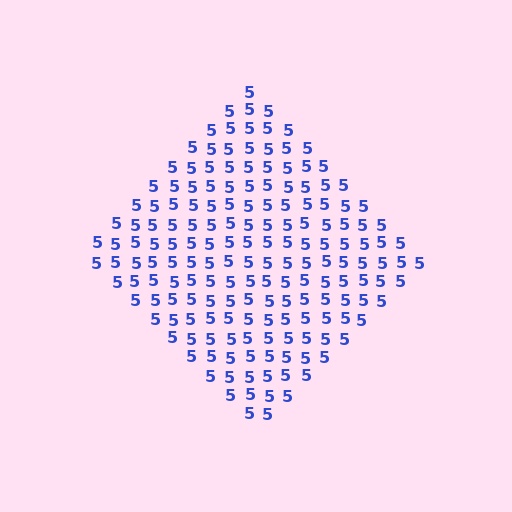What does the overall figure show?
The overall figure shows a diamond.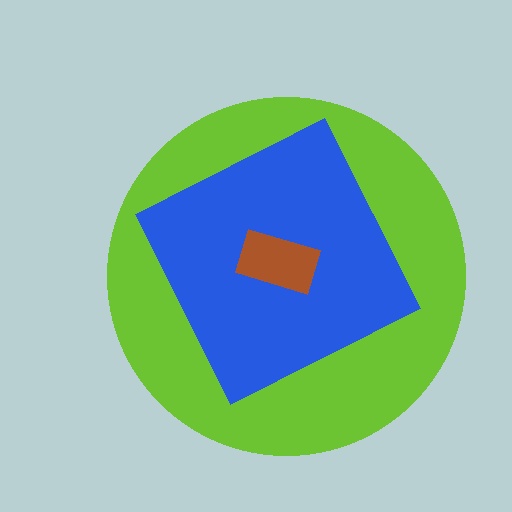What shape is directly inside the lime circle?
The blue diamond.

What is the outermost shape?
The lime circle.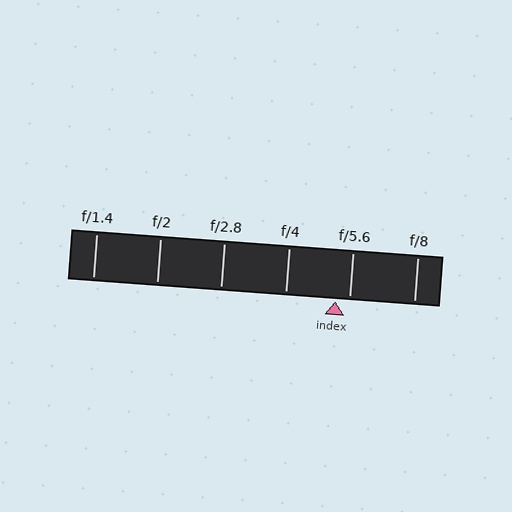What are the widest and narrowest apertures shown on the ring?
The widest aperture shown is f/1.4 and the narrowest is f/8.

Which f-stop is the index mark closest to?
The index mark is closest to f/5.6.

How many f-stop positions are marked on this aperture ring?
There are 6 f-stop positions marked.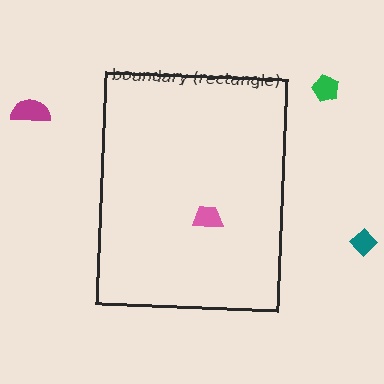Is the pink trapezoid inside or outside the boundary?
Inside.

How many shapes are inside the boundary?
1 inside, 3 outside.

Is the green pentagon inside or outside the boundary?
Outside.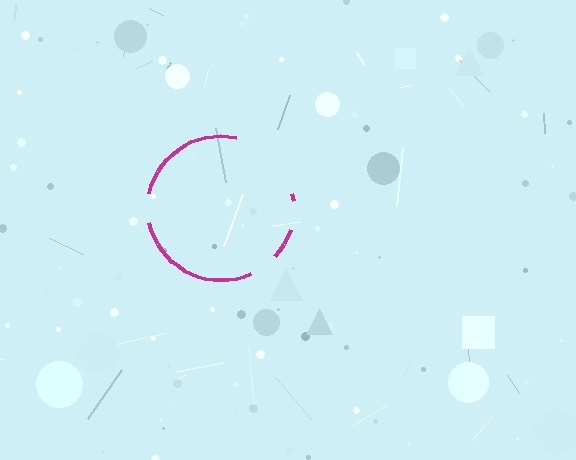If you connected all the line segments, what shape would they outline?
They would outline a circle.